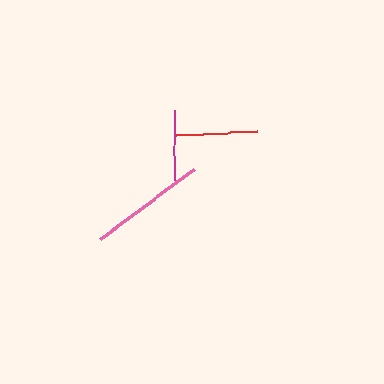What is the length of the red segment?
The red segment is approximately 81 pixels long.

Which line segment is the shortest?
The magenta line is the shortest at approximately 70 pixels.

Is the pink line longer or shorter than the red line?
The pink line is longer than the red line.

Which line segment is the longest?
The pink line is the longest at approximately 117 pixels.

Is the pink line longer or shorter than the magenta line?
The pink line is longer than the magenta line.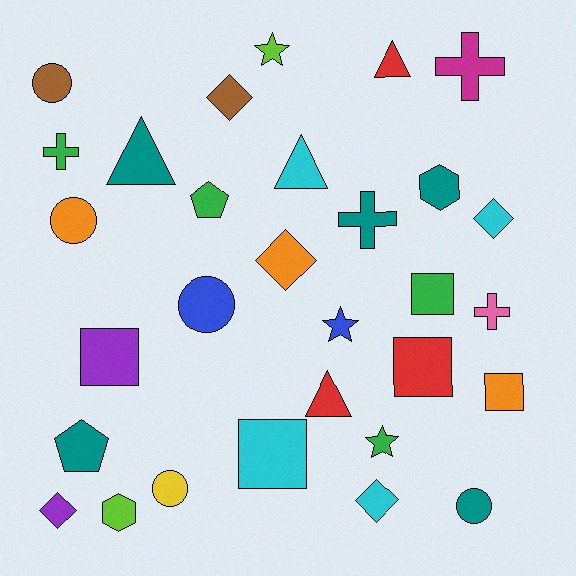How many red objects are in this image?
There are 3 red objects.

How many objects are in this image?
There are 30 objects.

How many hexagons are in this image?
There are 2 hexagons.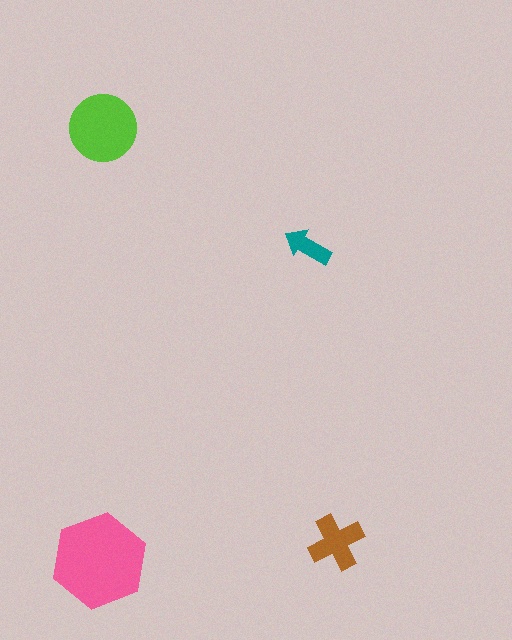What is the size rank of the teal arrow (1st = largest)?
4th.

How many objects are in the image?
There are 4 objects in the image.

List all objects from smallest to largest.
The teal arrow, the brown cross, the lime circle, the pink hexagon.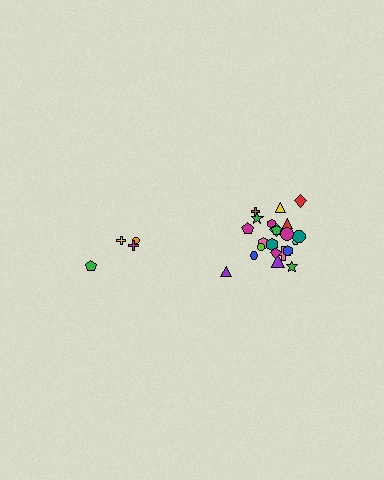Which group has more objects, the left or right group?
The right group.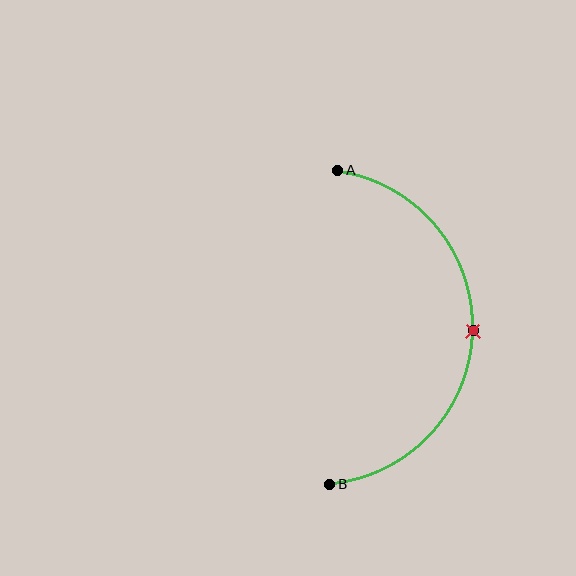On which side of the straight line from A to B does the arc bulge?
The arc bulges to the right of the straight line connecting A and B.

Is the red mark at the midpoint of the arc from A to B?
Yes. The red mark lies on the arc at equal arc-length from both A and B — it is the arc midpoint.